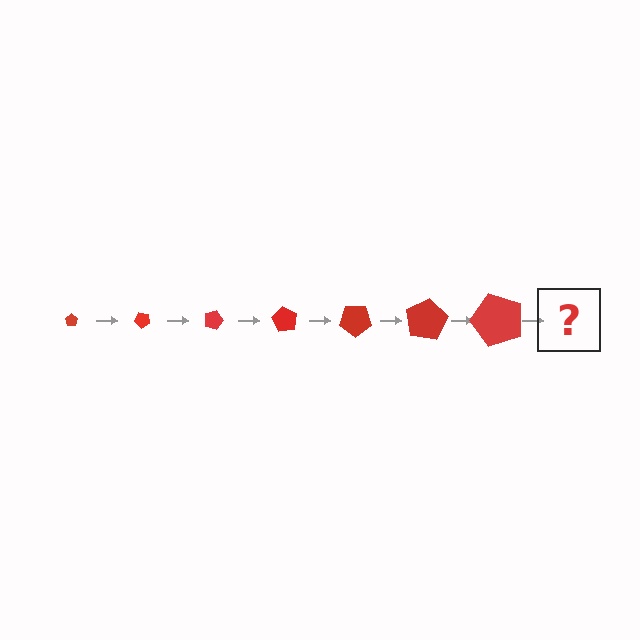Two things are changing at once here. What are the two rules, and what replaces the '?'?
The two rules are that the pentagon grows larger each step and it rotates 45 degrees each step. The '?' should be a pentagon, larger than the previous one and rotated 315 degrees from the start.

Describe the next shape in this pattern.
It should be a pentagon, larger than the previous one and rotated 315 degrees from the start.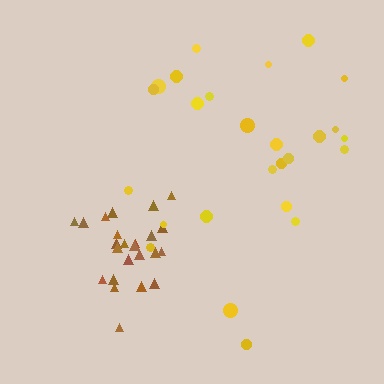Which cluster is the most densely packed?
Brown.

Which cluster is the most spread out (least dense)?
Yellow.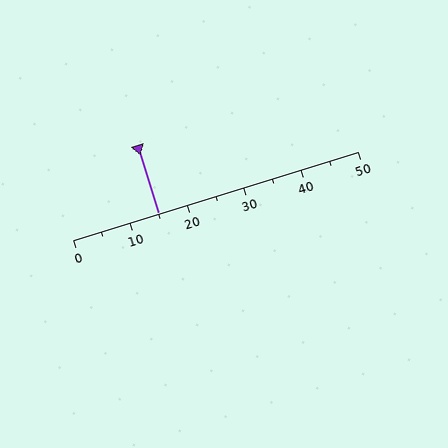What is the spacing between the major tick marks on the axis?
The major ticks are spaced 10 apart.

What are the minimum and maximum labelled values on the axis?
The axis runs from 0 to 50.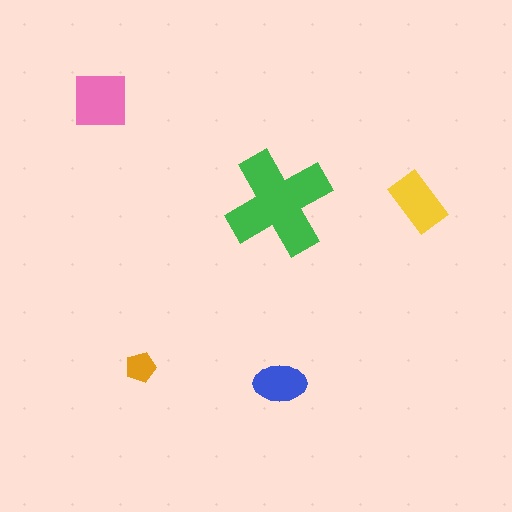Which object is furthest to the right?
The yellow rectangle is rightmost.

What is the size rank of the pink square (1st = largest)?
2nd.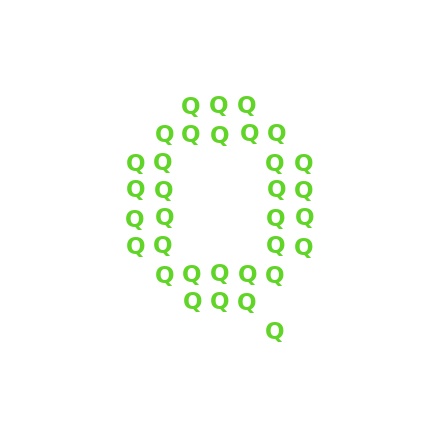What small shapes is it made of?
It is made of small letter Q's.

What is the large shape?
The large shape is the letter Q.